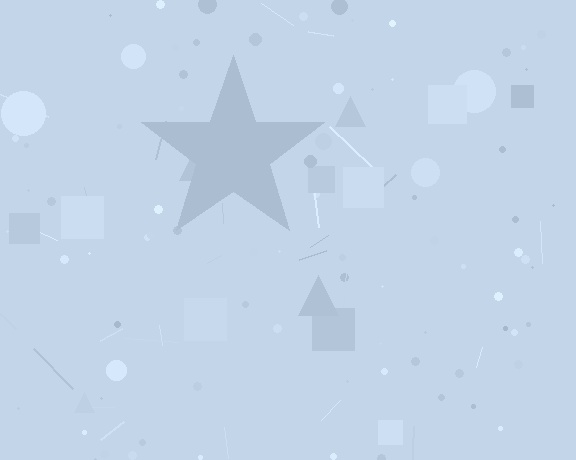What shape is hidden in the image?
A star is hidden in the image.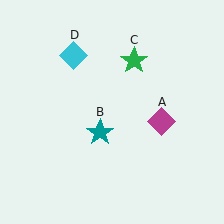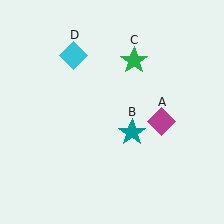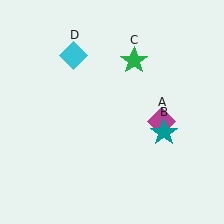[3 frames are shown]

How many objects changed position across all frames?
1 object changed position: teal star (object B).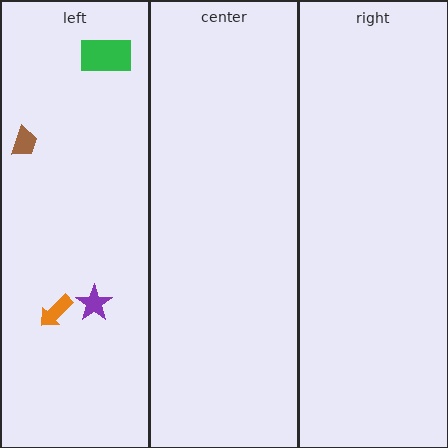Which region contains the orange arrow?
The left region.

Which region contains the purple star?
The left region.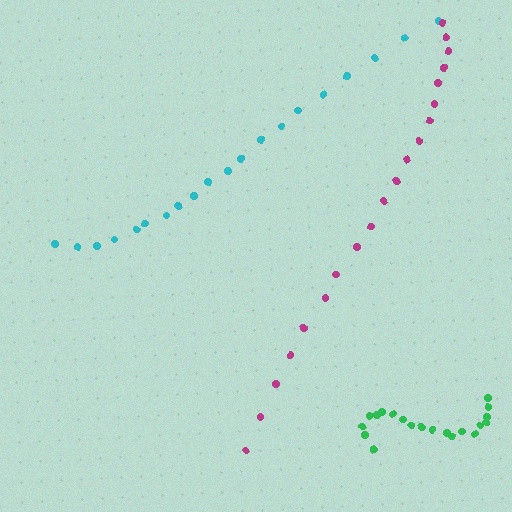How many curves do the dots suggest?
There are 3 distinct paths.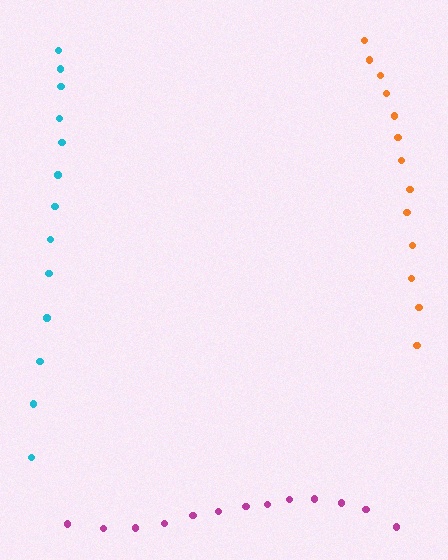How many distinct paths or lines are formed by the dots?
There are 3 distinct paths.